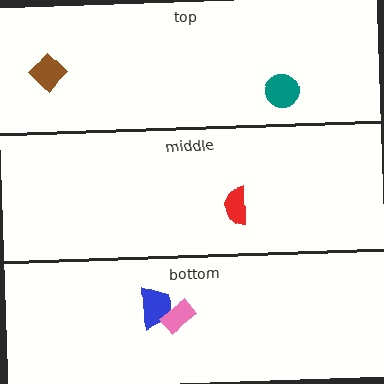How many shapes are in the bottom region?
2.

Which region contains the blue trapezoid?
The bottom region.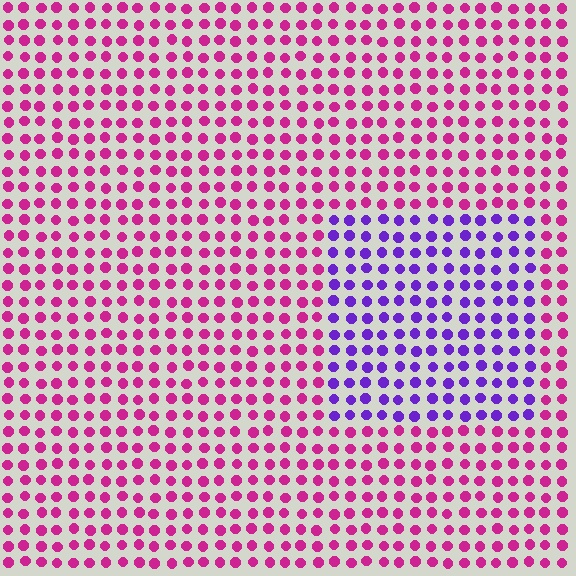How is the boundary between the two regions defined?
The boundary is defined purely by a slight shift in hue (about 55 degrees). Spacing, size, and orientation are identical on both sides.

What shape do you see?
I see a rectangle.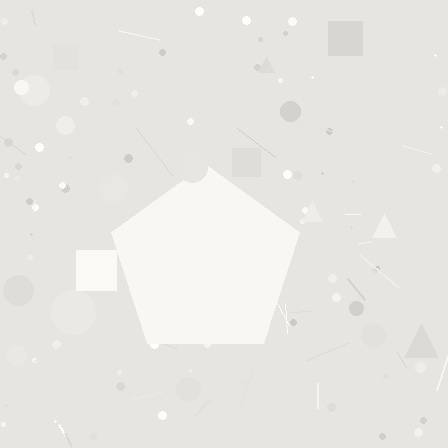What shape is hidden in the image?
A pentagon is hidden in the image.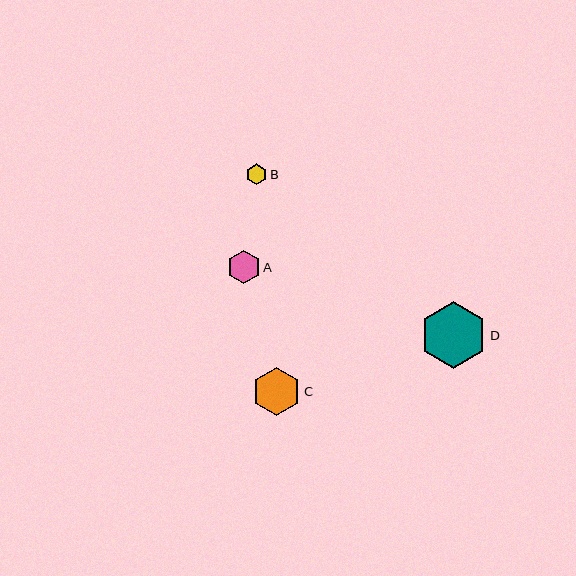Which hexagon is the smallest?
Hexagon B is the smallest with a size of approximately 21 pixels.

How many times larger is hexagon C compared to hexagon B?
Hexagon C is approximately 2.3 times the size of hexagon B.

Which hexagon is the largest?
Hexagon D is the largest with a size of approximately 68 pixels.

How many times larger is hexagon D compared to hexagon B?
Hexagon D is approximately 3.2 times the size of hexagon B.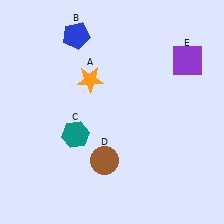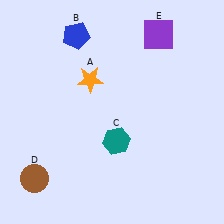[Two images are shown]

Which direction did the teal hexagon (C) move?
The teal hexagon (C) moved right.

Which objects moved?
The objects that moved are: the teal hexagon (C), the brown circle (D), the purple square (E).